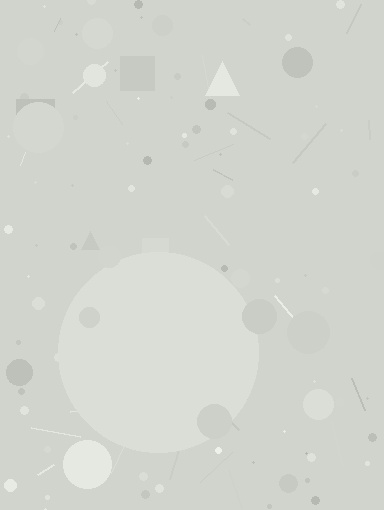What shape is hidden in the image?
A circle is hidden in the image.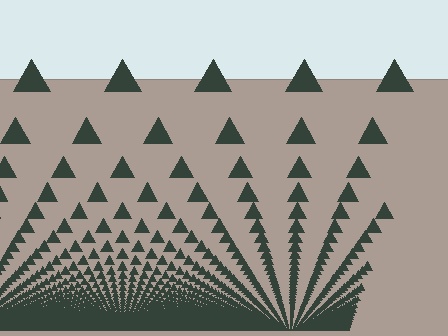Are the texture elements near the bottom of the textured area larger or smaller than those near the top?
Smaller. The gradient is inverted — elements near the bottom are smaller and denser.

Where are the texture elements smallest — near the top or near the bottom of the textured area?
Near the bottom.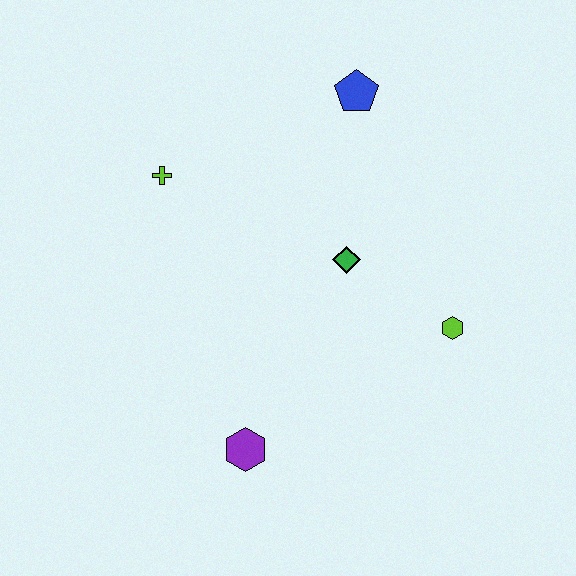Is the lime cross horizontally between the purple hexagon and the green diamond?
No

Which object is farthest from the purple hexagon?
The blue pentagon is farthest from the purple hexagon.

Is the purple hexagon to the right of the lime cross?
Yes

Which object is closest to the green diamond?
The lime hexagon is closest to the green diamond.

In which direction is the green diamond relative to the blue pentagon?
The green diamond is below the blue pentagon.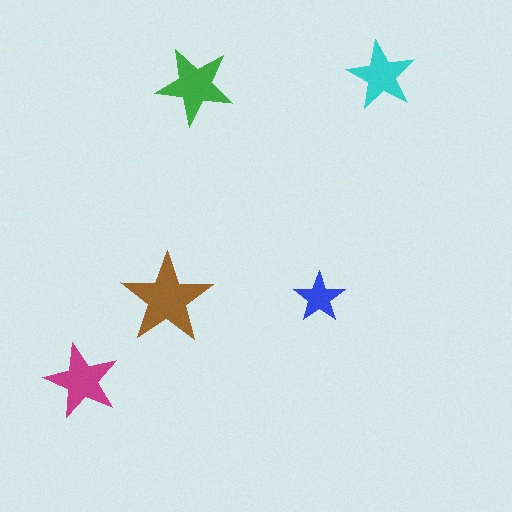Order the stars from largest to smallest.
the brown one, the green one, the magenta one, the cyan one, the blue one.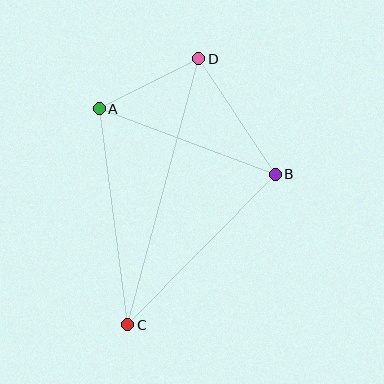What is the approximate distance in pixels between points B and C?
The distance between B and C is approximately 210 pixels.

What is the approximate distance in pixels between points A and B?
The distance between A and B is approximately 188 pixels.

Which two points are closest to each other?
Points A and D are closest to each other.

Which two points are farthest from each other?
Points C and D are farthest from each other.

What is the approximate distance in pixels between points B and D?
The distance between B and D is approximately 139 pixels.